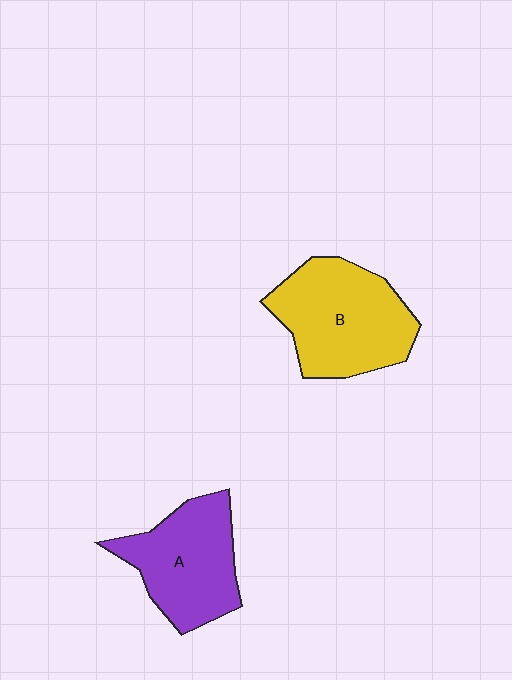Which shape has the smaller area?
Shape A (purple).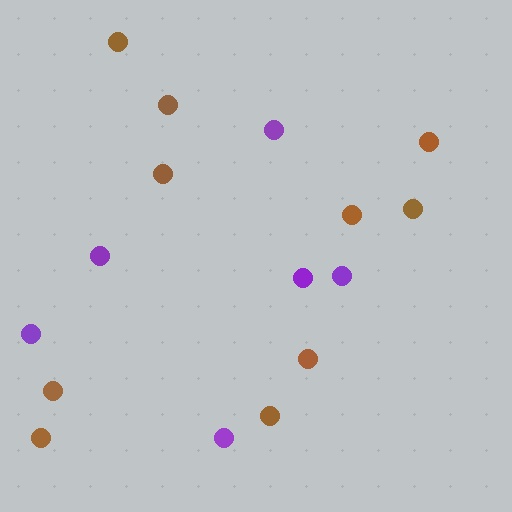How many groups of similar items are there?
There are 2 groups: one group of brown circles (10) and one group of purple circles (6).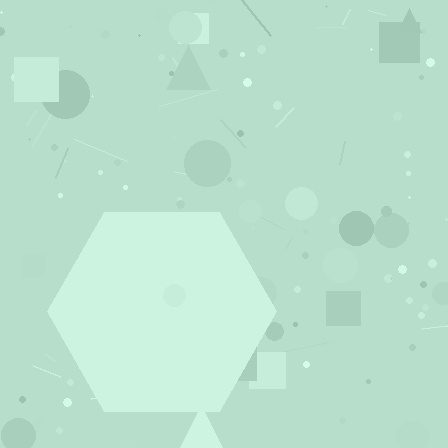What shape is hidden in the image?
A hexagon is hidden in the image.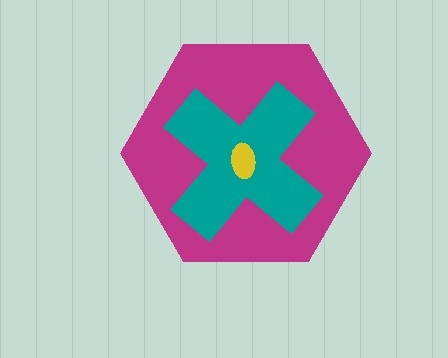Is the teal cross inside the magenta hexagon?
Yes.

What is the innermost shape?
The yellow ellipse.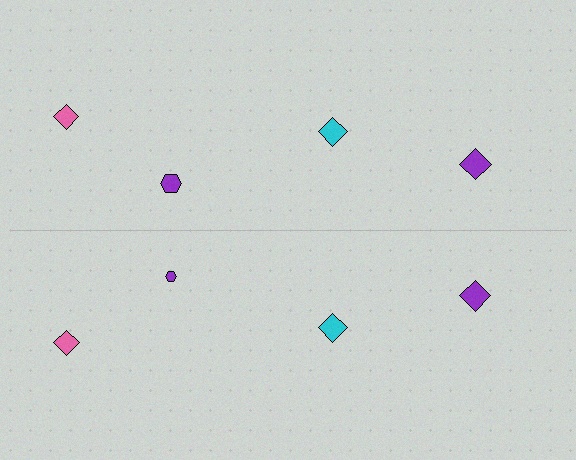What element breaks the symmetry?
The purple hexagon on the bottom side has a different size than its mirror counterpart.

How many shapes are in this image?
There are 8 shapes in this image.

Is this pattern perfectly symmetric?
No, the pattern is not perfectly symmetric. The purple hexagon on the bottom side has a different size than its mirror counterpart.